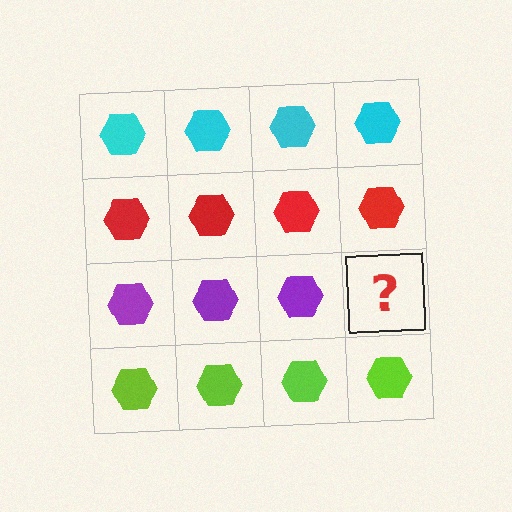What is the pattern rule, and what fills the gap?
The rule is that each row has a consistent color. The gap should be filled with a purple hexagon.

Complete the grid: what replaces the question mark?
The question mark should be replaced with a purple hexagon.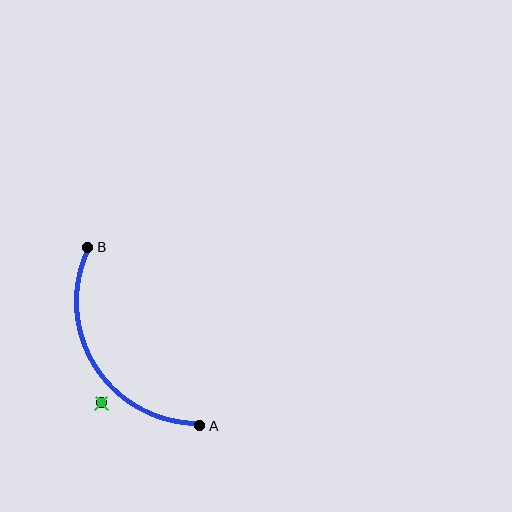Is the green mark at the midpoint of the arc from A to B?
No — the green mark does not lie on the arc at all. It sits slightly outside the curve.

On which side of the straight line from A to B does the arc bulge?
The arc bulges to the left of the straight line connecting A and B.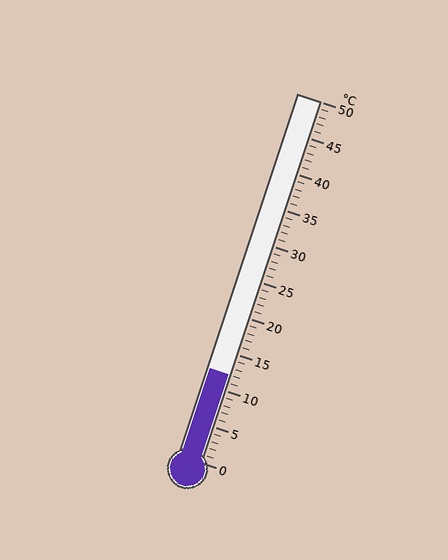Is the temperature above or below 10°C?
The temperature is above 10°C.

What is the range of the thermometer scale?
The thermometer scale ranges from 0°C to 50°C.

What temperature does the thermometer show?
The thermometer shows approximately 12°C.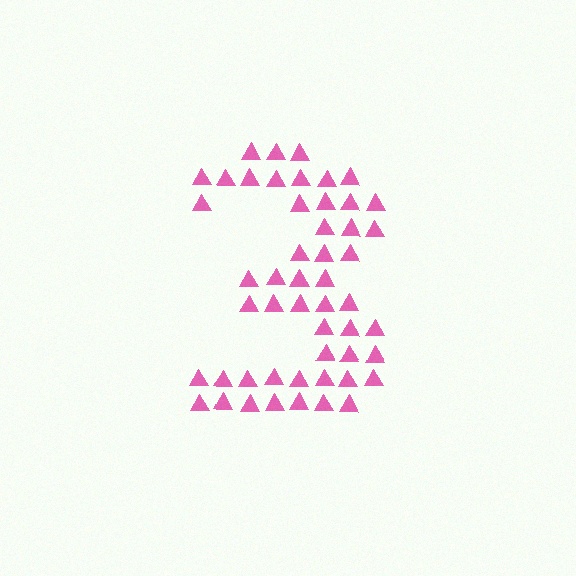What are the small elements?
The small elements are triangles.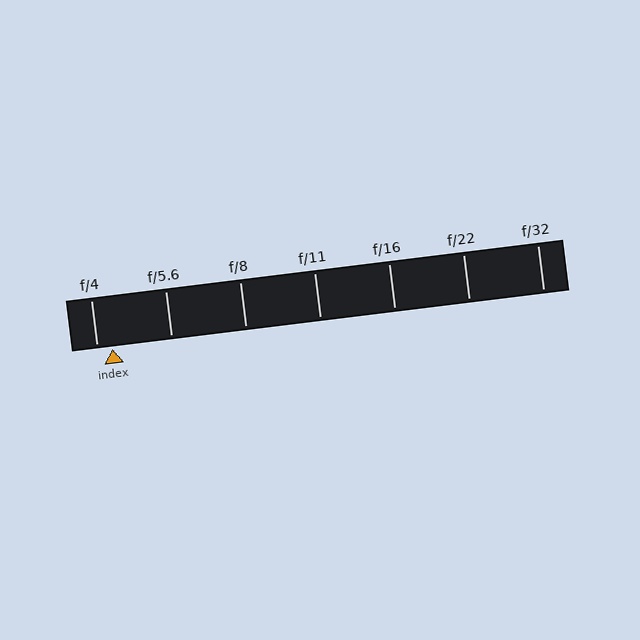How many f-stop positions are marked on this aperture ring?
There are 7 f-stop positions marked.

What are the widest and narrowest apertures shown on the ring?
The widest aperture shown is f/4 and the narrowest is f/32.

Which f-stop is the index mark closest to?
The index mark is closest to f/4.